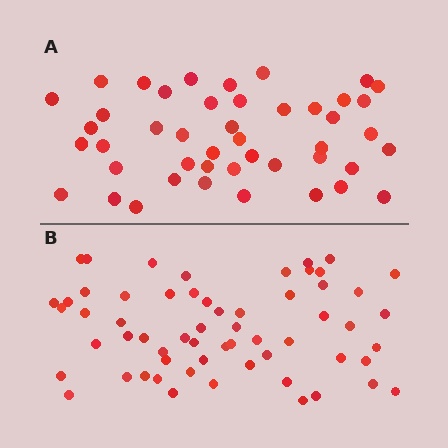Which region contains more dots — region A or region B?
Region B (the bottom region) has more dots.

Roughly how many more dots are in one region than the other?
Region B has approximately 15 more dots than region A.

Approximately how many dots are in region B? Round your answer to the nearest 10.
About 60 dots.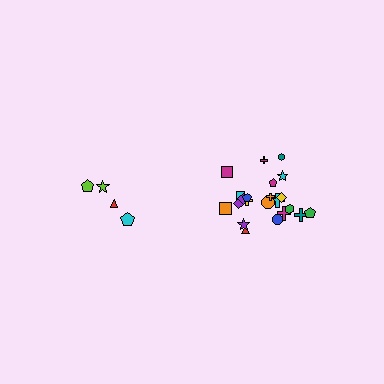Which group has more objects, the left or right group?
The right group.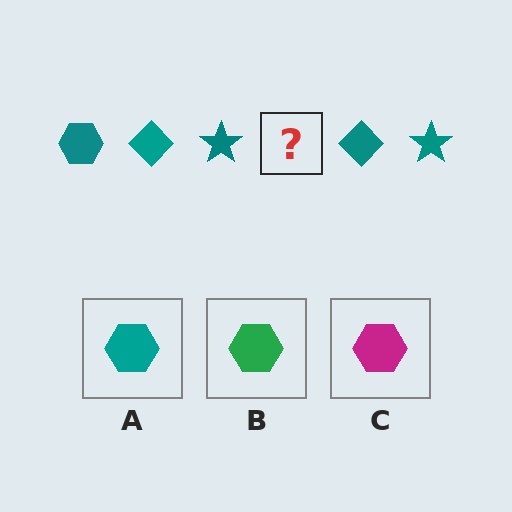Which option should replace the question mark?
Option A.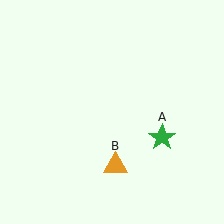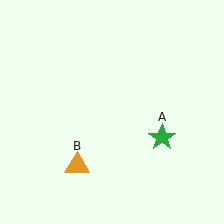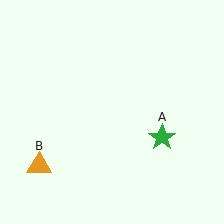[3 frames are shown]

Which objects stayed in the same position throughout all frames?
Green star (object A) remained stationary.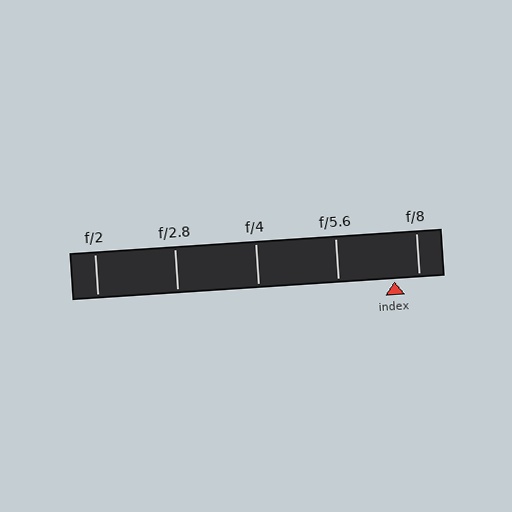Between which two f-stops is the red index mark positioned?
The index mark is between f/5.6 and f/8.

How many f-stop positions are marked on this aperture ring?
There are 5 f-stop positions marked.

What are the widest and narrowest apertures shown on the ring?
The widest aperture shown is f/2 and the narrowest is f/8.